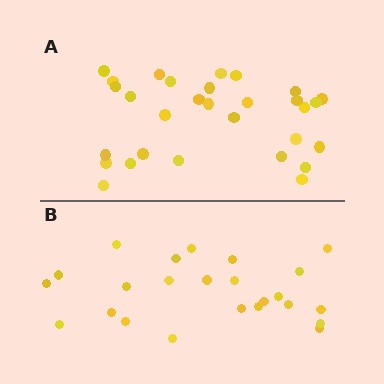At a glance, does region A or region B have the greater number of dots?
Region A (the top region) has more dots.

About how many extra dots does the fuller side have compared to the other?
Region A has about 6 more dots than region B.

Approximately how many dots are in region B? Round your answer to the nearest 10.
About 20 dots. (The exact count is 24, which rounds to 20.)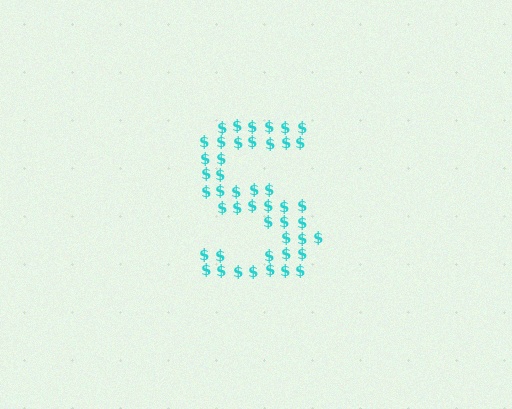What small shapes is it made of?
It is made of small dollar signs.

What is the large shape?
The large shape is the letter S.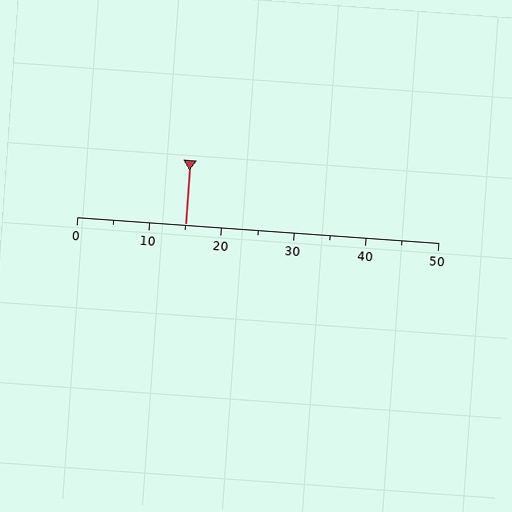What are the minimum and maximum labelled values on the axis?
The axis runs from 0 to 50.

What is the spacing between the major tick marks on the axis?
The major ticks are spaced 10 apart.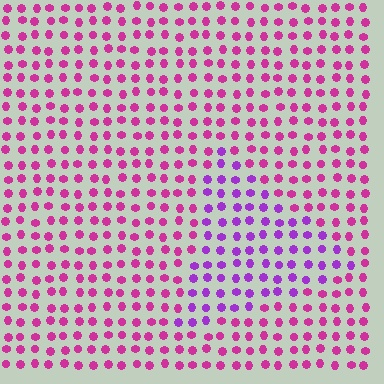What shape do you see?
I see a triangle.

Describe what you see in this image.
The image is filled with small magenta elements in a uniform arrangement. A triangle-shaped region is visible where the elements are tinted to a slightly different hue, forming a subtle color boundary.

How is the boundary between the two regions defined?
The boundary is defined purely by a slight shift in hue (about 37 degrees). Spacing, size, and orientation are identical on both sides.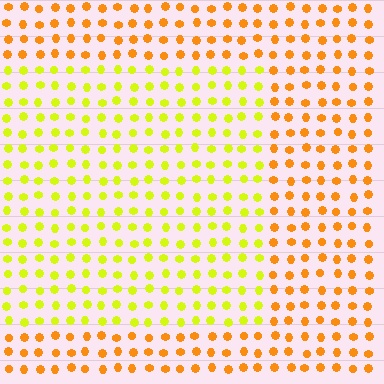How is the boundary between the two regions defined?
The boundary is defined purely by a slight shift in hue (about 38 degrees). Spacing, size, and orientation are identical on both sides.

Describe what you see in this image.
The image is filled with small orange elements in a uniform arrangement. A rectangle-shaped region is visible where the elements are tinted to a slightly different hue, forming a subtle color boundary.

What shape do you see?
I see a rectangle.